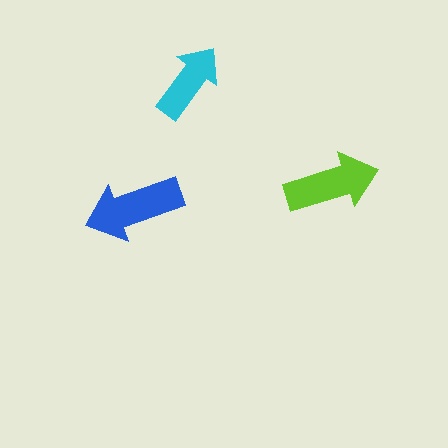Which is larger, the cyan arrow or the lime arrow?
The lime one.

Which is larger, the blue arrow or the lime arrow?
The blue one.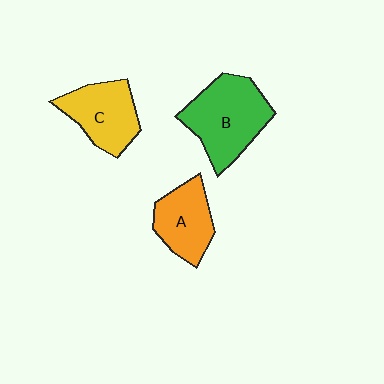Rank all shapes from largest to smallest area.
From largest to smallest: B (green), C (yellow), A (orange).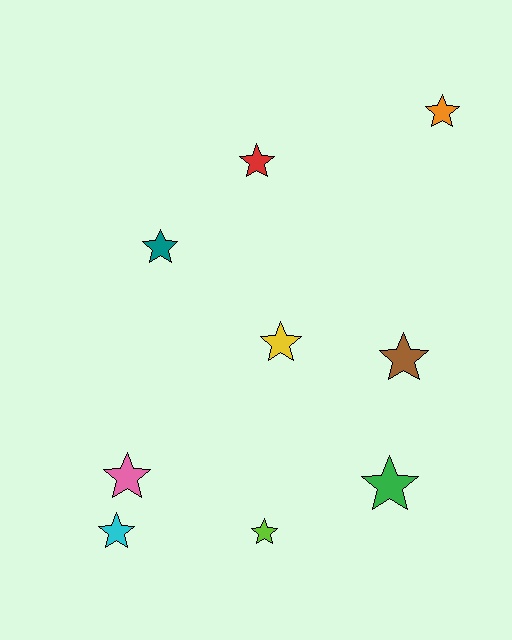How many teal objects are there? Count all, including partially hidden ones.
There is 1 teal object.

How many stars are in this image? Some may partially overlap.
There are 9 stars.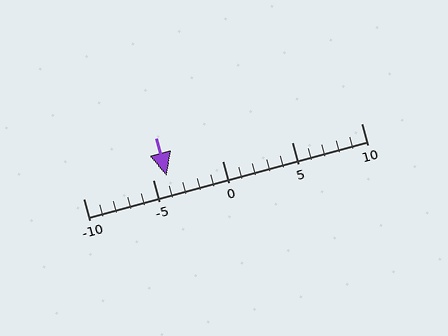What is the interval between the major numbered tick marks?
The major tick marks are spaced 5 units apart.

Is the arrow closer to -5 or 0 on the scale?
The arrow is closer to -5.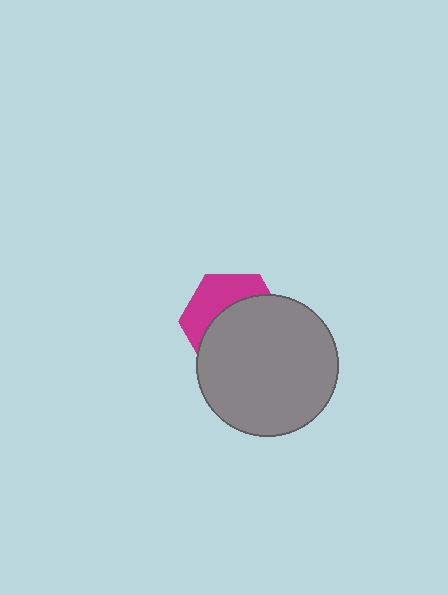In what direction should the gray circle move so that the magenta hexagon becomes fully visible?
The gray circle should move down. That is the shortest direction to clear the overlap and leave the magenta hexagon fully visible.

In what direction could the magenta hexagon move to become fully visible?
The magenta hexagon could move up. That would shift it out from behind the gray circle entirely.